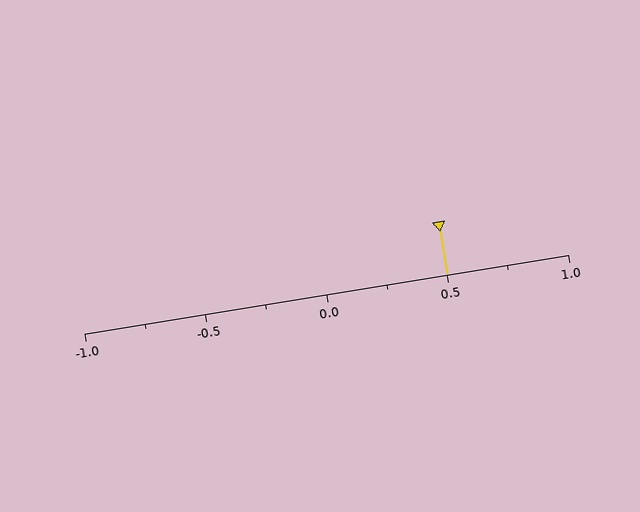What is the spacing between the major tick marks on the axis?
The major ticks are spaced 0.5 apart.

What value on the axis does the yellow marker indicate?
The marker indicates approximately 0.5.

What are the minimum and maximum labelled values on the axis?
The axis runs from -1.0 to 1.0.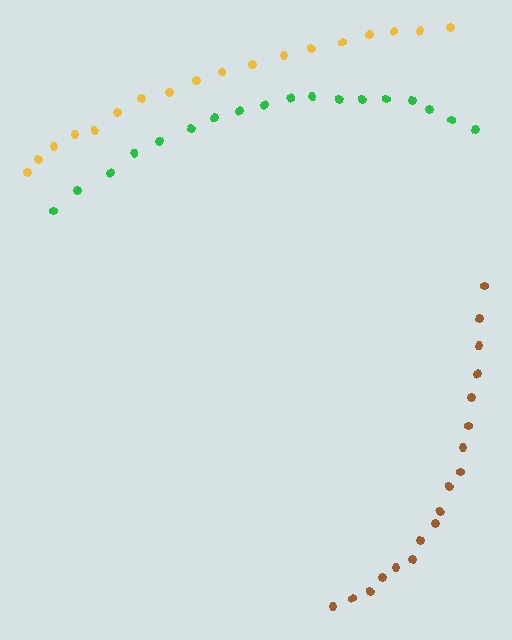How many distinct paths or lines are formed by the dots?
There are 3 distinct paths.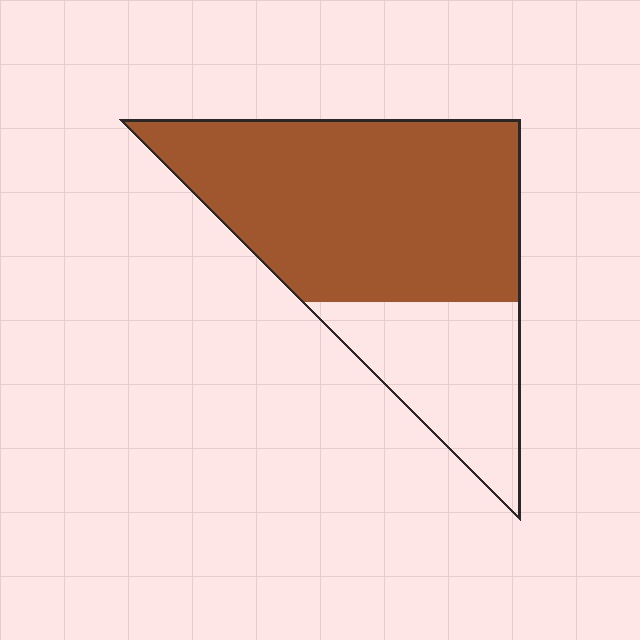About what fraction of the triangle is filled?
About two thirds (2/3).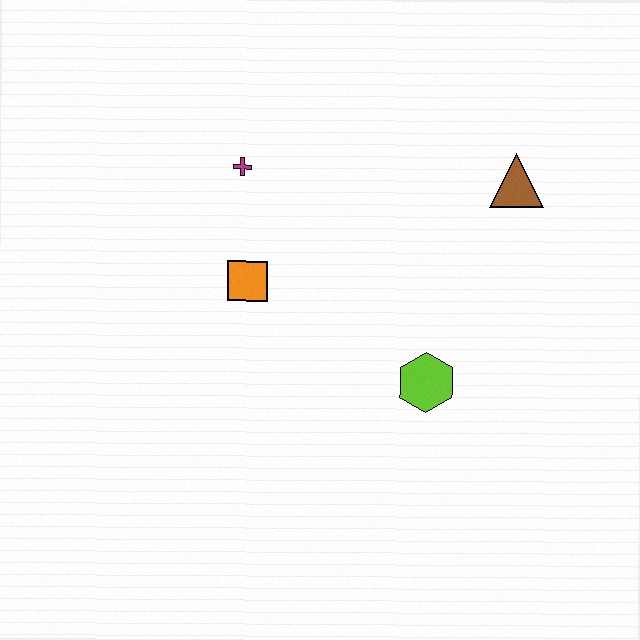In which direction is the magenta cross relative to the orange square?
The magenta cross is above the orange square.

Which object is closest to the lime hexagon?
The orange square is closest to the lime hexagon.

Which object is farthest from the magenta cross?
The lime hexagon is farthest from the magenta cross.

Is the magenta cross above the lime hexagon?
Yes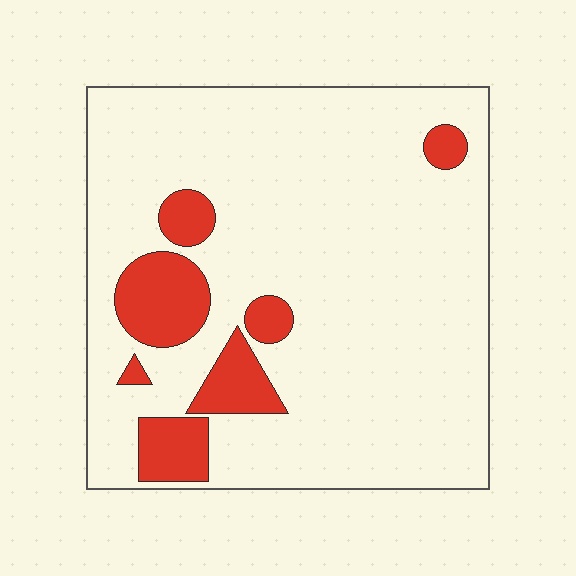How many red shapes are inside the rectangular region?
7.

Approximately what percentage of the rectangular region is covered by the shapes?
Approximately 15%.